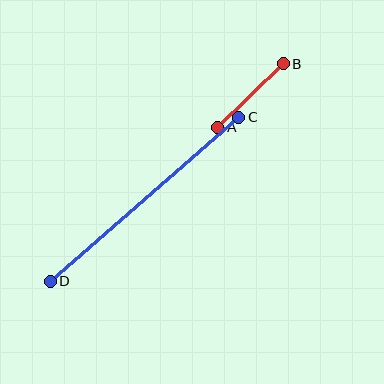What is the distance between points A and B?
The distance is approximately 91 pixels.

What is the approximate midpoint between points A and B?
The midpoint is at approximately (251, 96) pixels.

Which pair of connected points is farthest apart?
Points C and D are farthest apart.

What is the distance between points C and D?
The distance is approximately 250 pixels.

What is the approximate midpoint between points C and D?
The midpoint is at approximately (144, 199) pixels.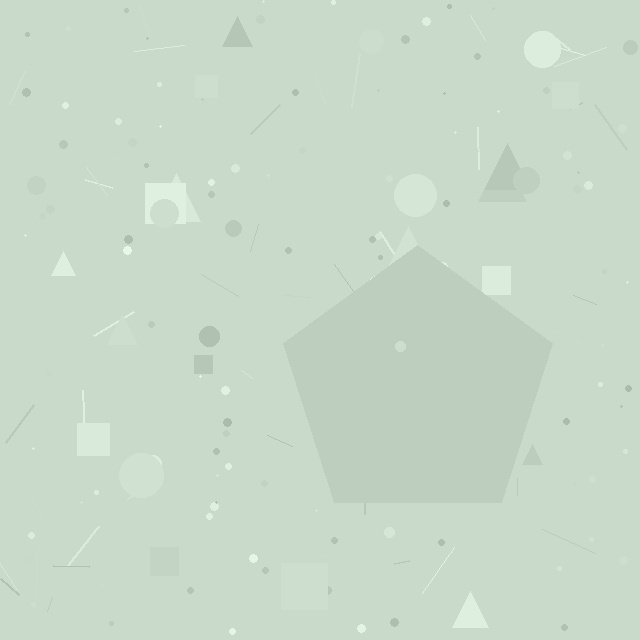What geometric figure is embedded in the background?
A pentagon is embedded in the background.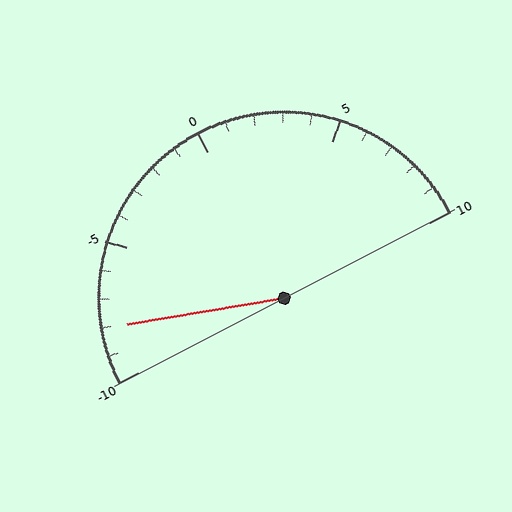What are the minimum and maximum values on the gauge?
The gauge ranges from -10 to 10.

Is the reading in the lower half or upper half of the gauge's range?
The reading is in the lower half of the range (-10 to 10).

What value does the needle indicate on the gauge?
The needle indicates approximately -8.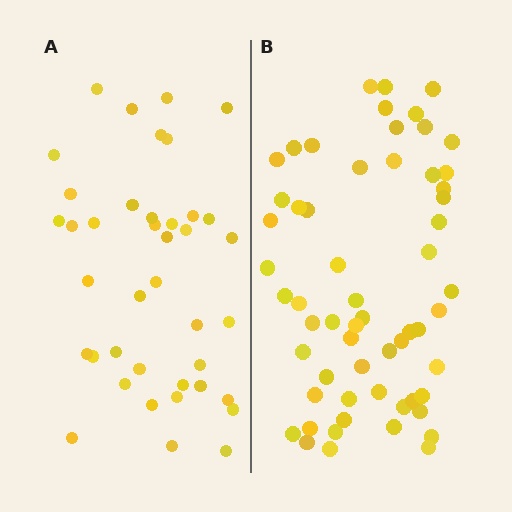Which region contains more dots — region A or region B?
Region B (the right region) has more dots.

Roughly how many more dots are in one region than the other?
Region B has approximately 20 more dots than region A.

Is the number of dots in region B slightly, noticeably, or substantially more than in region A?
Region B has substantially more. The ratio is roughly 1.5 to 1.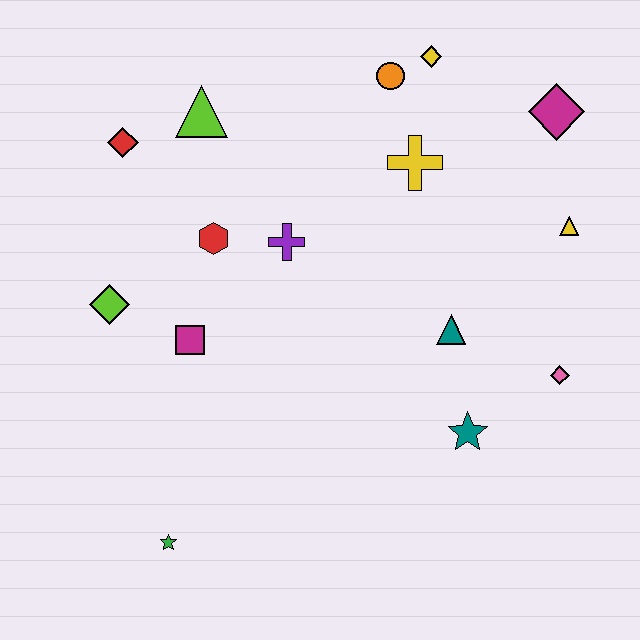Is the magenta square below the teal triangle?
Yes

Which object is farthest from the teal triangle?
The red diamond is farthest from the teal triangle.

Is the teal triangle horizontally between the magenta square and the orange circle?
No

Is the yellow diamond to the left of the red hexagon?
No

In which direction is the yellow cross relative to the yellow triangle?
The yellow cross is to the left of the yellow triangle.